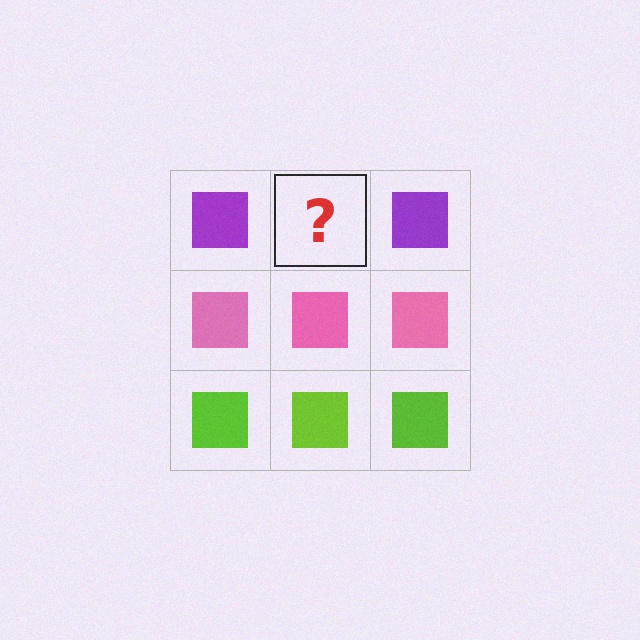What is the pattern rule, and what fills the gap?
The rule is that each row has a consistent color. The gap should be filled with a purple square.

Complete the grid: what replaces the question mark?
The question mark should be replaced with a purple square.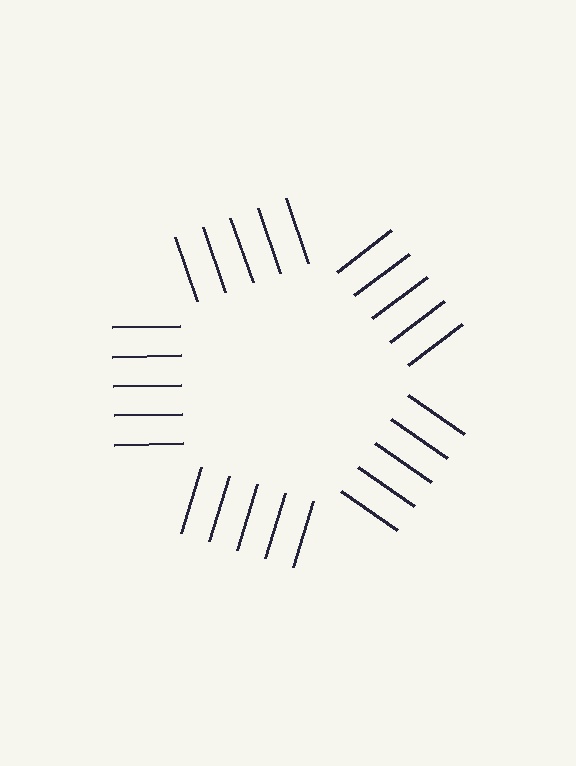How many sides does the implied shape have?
5 sides — the line-ends trace a pentagon.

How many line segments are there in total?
25 — 5 along each of the 5 edges.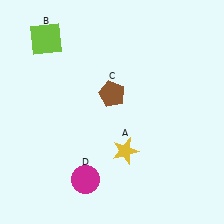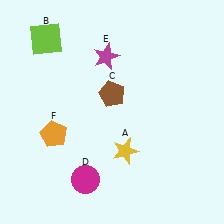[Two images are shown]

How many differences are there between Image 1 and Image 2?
There are 2 differences between the two images.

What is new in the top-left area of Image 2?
A magenta star (E) was added in the top-left area of Image 2.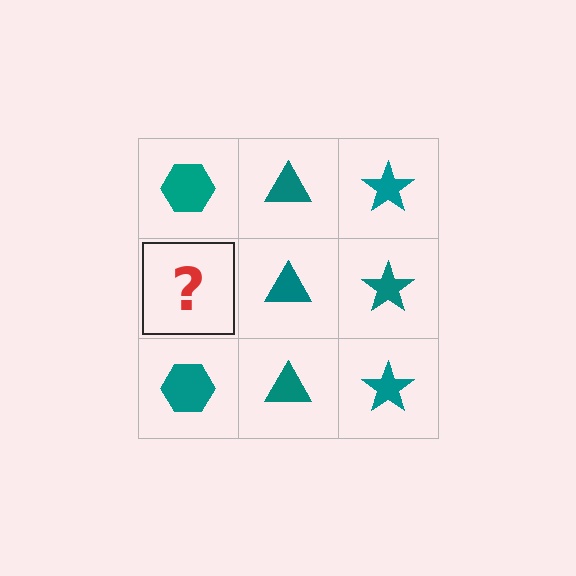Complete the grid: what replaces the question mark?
The question mark should be replaced with a teal hexagon.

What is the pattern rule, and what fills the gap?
The rule is that each column has a consistent shape. The gap should be filled with a teal hexagon.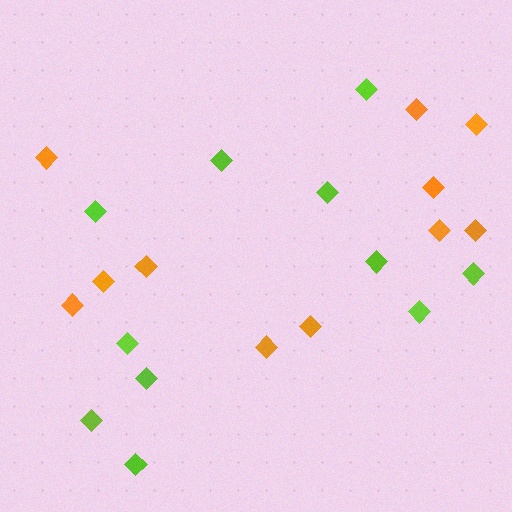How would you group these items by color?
There are 2 groups: one group of orange diamonds (11) and one group of lime diamonds (11).